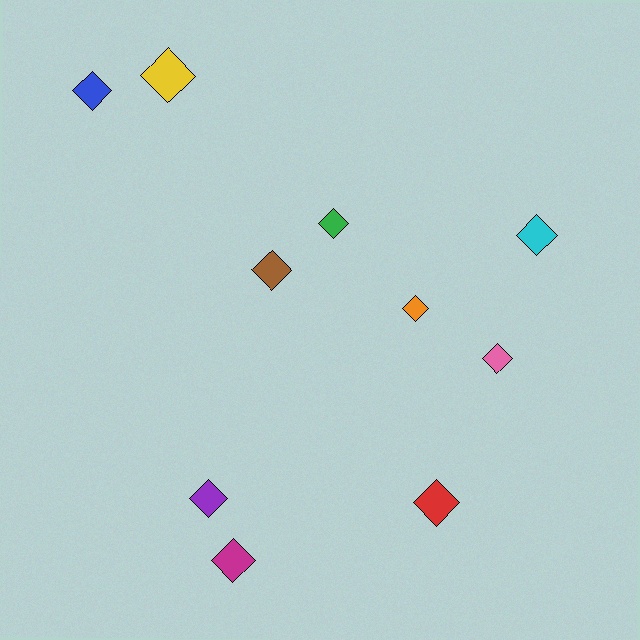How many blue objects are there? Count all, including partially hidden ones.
There is 1 blue object.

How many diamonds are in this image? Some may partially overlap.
There are 10 diamonds.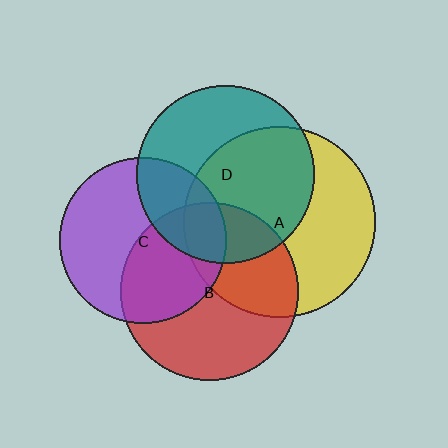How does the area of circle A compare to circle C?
Approximately 1.3 times.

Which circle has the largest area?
Circle A (yellow).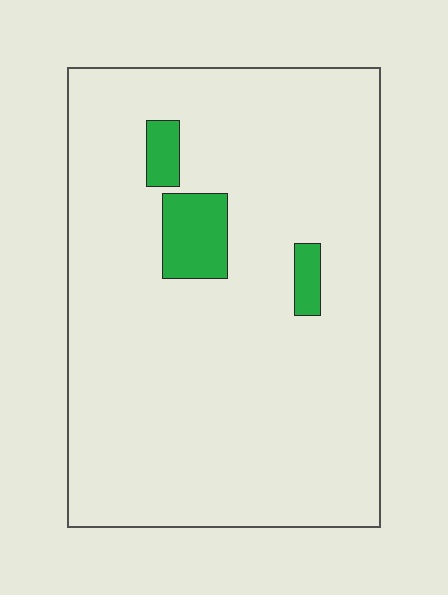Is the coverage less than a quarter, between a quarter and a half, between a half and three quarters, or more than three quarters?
Less than a quarter.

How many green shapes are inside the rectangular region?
3.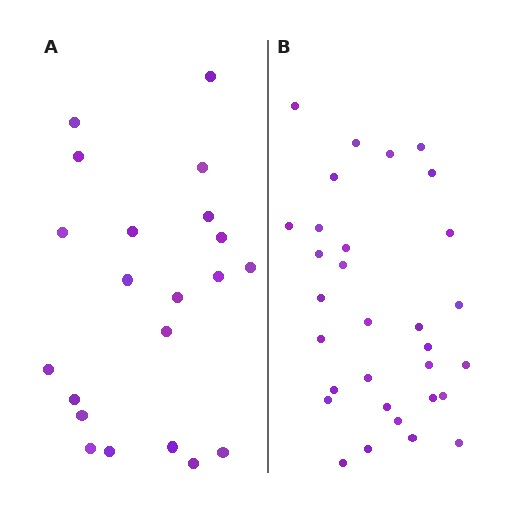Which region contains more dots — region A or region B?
Region B (the right region) has more dots.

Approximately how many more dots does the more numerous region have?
Region B has roughly 10 or so more dots than region A.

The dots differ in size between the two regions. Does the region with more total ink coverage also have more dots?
No. Region A has more total ink coverage because its dots are larger, but region B actually contains more individual dots. Total area can be misleading — the number of items is what matters here.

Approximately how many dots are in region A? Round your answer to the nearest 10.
About 20 dots. (The exact count is 21, which rounds to 20.)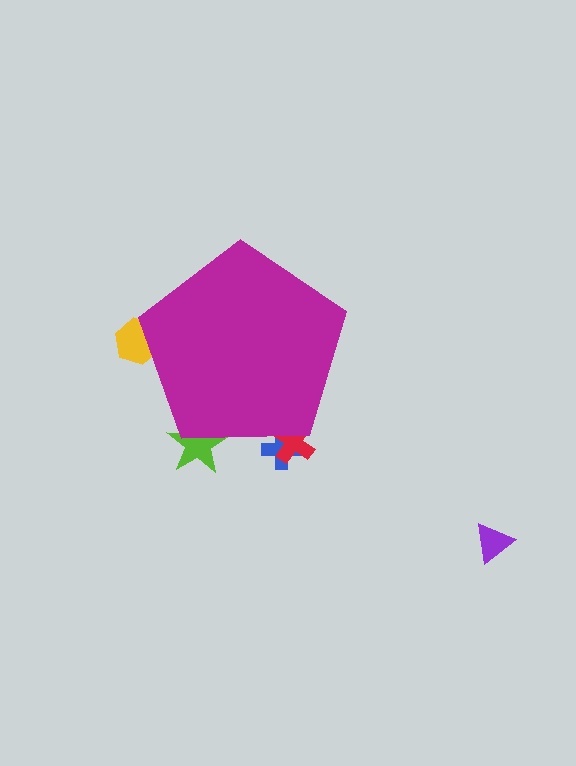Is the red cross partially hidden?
Yes, the red cross is partially hidden behind the magenta pentagon.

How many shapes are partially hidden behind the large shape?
4 shapes are partially hidden.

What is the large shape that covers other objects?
A magenta pentagon.